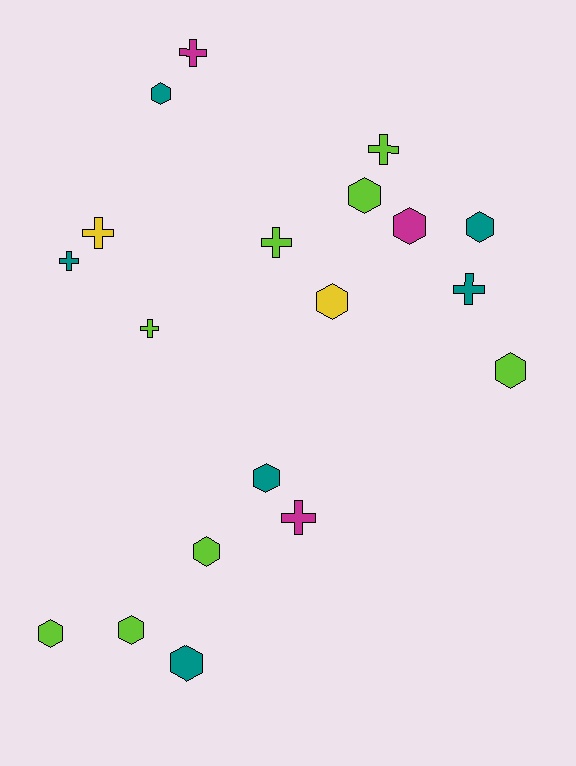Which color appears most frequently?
Lime, with 8 objects.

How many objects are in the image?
There are 19 objects.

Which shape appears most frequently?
Hexagon, with 11 objects.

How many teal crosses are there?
There are 2 teal crosses.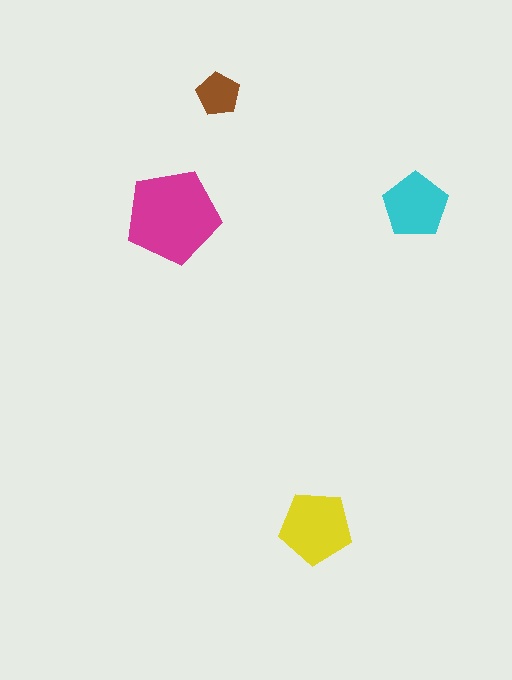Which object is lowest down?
The yellow pentagon is bottommost.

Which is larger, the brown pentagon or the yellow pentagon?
The yellow one.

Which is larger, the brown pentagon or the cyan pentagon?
The cyan one.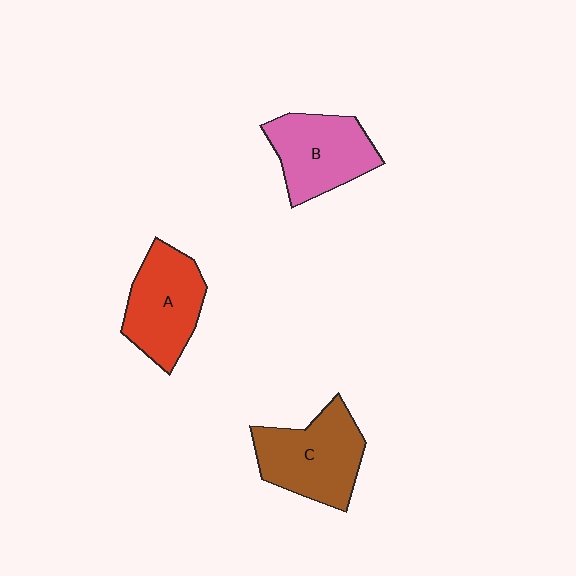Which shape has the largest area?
Shape C (brown).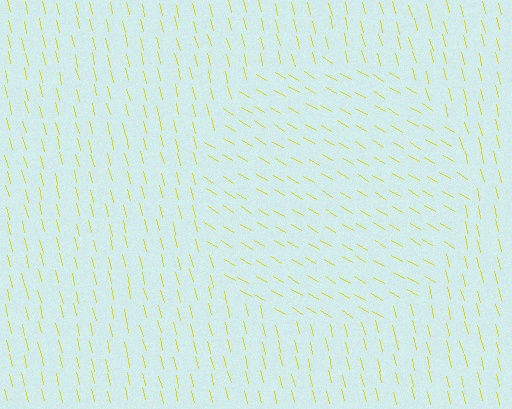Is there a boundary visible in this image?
Yes, there is a texture boundary formed by a change in line orientation.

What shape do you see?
I see a circle.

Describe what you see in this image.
The image is filled with small yellow line segments. A circle region in the image has lines oriented differently from the surrounding lines, creating a visible texture boundary.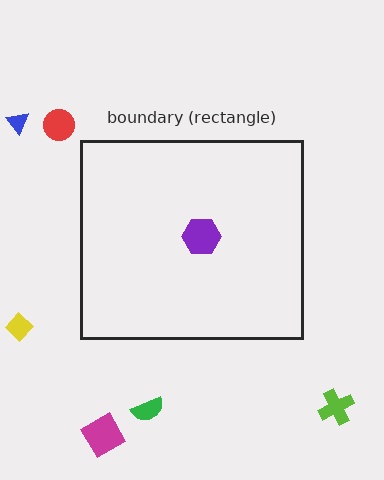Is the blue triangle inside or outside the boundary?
Outside.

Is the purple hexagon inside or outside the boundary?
Inside.